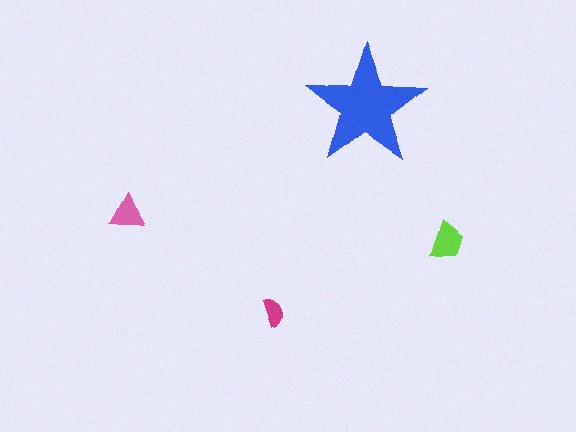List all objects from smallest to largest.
The magenta semicircle, the pink triangle, the lime trapezoid, the blue star.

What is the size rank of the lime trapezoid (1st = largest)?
2nd.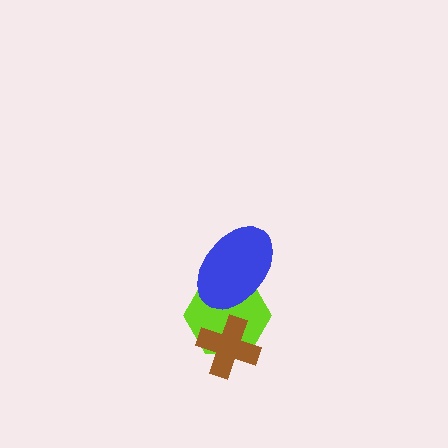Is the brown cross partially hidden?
No, no other shape covers it.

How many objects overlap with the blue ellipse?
1 object overlaps with the blue ellipse.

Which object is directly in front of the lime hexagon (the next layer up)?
The brown cross is directly in front of the lime hexagon.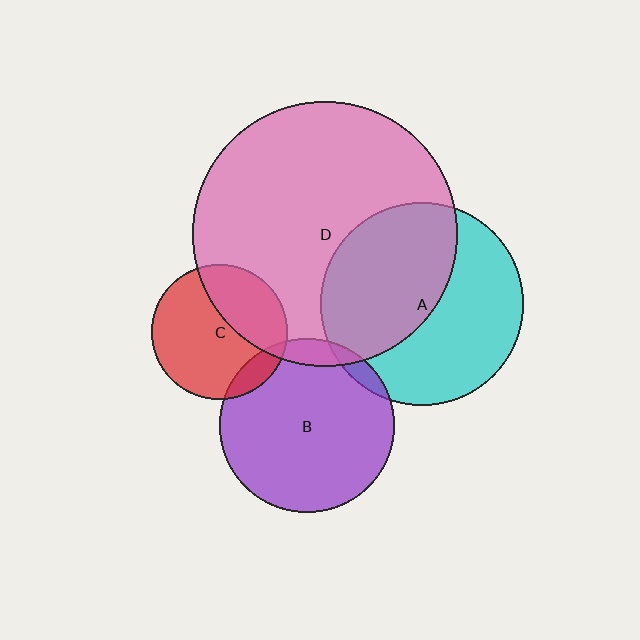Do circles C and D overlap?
Yes.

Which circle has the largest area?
Circle D (pink).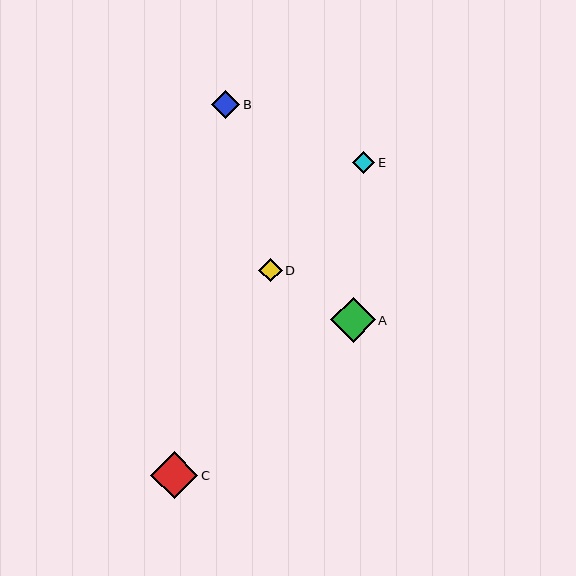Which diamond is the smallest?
Diamond E is the smallest with a size of approximately 23 pixels.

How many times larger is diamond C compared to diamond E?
Diamond C is approximately 2.1 times the size of diamond E.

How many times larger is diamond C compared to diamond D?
Diamond C is approximately 2.0 times the size of diamond D.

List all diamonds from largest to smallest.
From largest to smallest: C, A, B, D, E.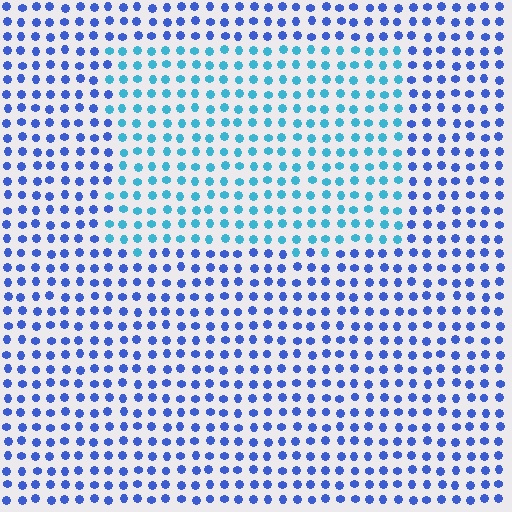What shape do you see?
I see a rectangle.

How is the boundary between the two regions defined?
The boundary is defined purely by a slight shift in hue (about 37 degrees). Spacing, size, and orientation are identical on both sides.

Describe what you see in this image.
The image is filled with small blue elements in a uniform arrangement. A rectangle-shaped region is visible where the elements are tinted to a slightly different hue, forming a subtle color boundary.